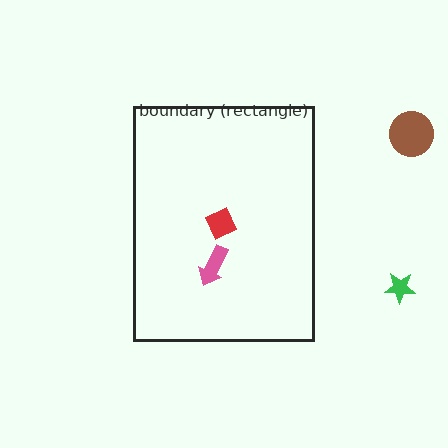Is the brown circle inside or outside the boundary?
Outside.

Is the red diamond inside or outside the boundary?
Inside.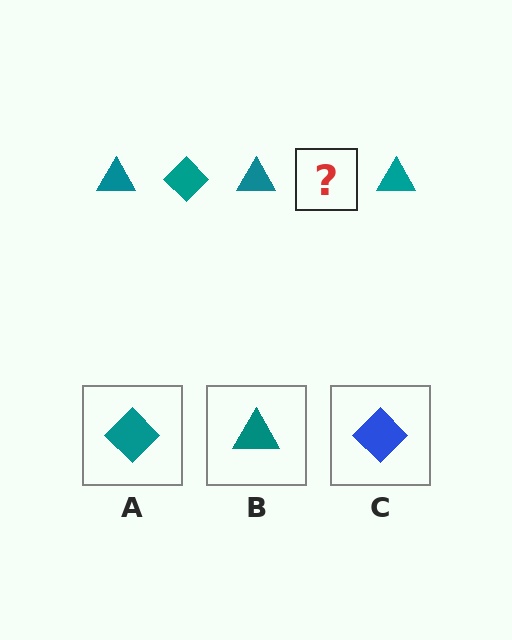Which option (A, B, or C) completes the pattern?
A.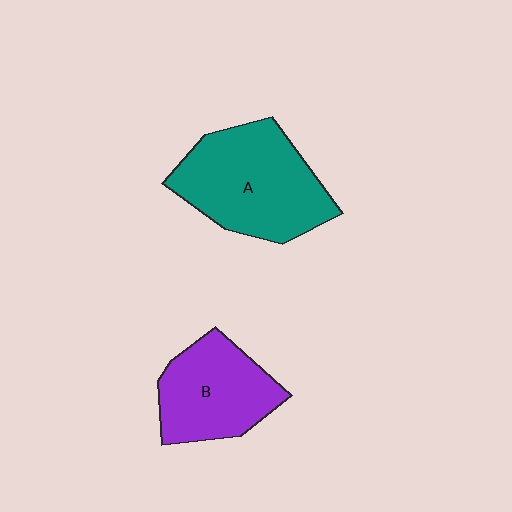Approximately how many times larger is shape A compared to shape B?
Approximately 1.4 times.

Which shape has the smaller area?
Shape B (purple).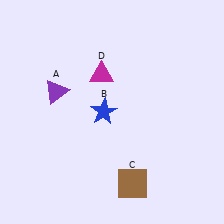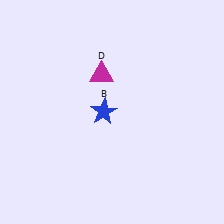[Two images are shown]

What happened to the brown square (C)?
The brown square (C) was removed in Image 2. It was in the bottom-right area of Image 1.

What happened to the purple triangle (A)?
The purple triangle (A) was removed in Image 2. It was in the top-left area of Image 1.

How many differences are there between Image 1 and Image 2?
There are 2 differences between the two images.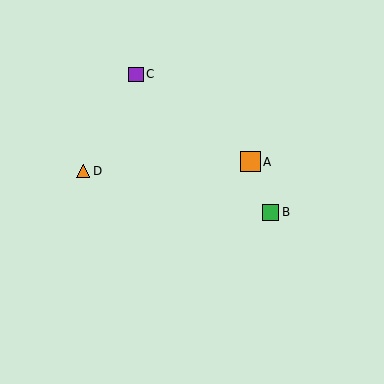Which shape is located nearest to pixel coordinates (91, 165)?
The orange triangle (labeled D) at (83, 171) is nearest to that location.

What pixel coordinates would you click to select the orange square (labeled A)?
Click at (251, 162) to select the orange square A.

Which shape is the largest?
The orange square (labeled A) is the largest.